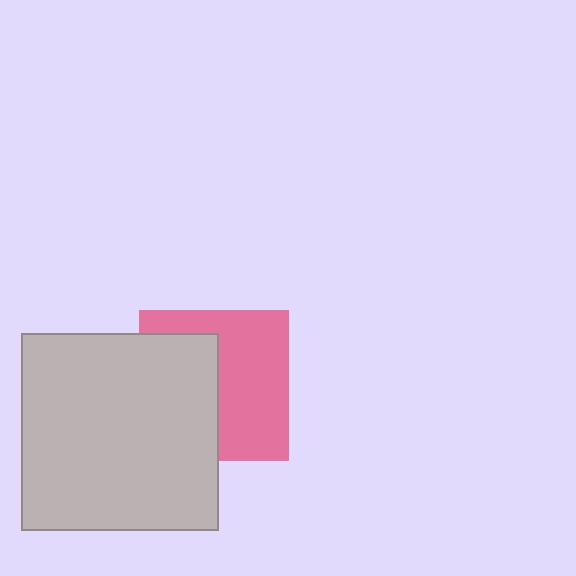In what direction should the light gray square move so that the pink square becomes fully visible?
The light gray square should move left. That is the shortest direction to clear the overlap and leave the pink square fully visible.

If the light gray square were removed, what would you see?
You would see the complete pink square.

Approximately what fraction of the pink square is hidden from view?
Roughly 45% of the pink square is hidden behind the light gray square.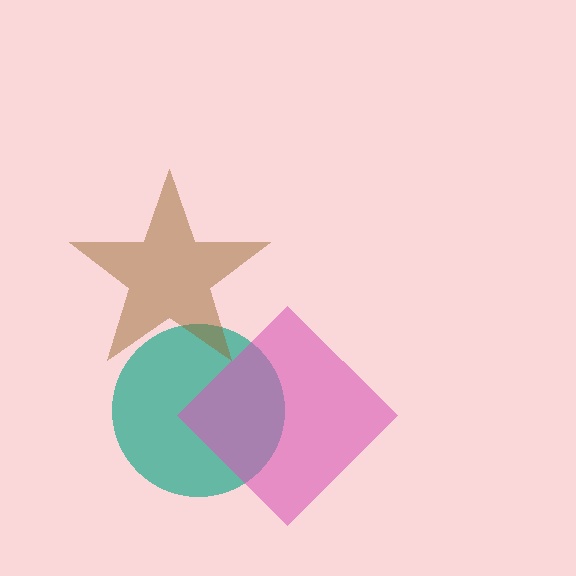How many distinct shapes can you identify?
There are 3 distinct shapes: a teal circle, a brown star, a pink diamond.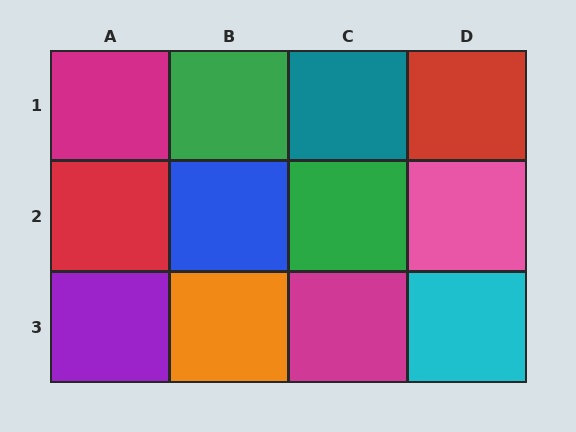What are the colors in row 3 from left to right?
Purple, orange, magenta, cyan.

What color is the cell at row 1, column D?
Red.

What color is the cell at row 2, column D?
Pink.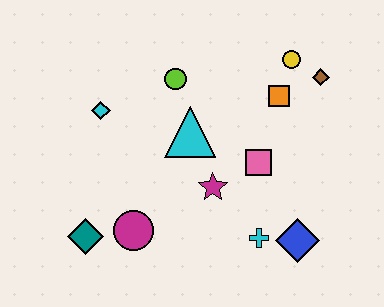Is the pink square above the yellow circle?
No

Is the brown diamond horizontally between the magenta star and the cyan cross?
No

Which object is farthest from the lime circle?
The blue diamond is farthest from the lime circle.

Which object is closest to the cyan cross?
The blue diamond is closest to the cyan cross.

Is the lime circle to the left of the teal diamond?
No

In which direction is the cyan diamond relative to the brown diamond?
The cyan diamond is to the left of the brown diamond.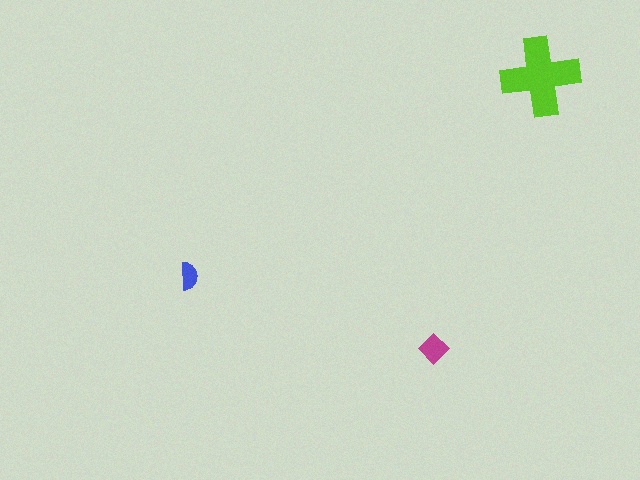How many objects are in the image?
There are 3 objects in the image.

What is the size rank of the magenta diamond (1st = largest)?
2nd.